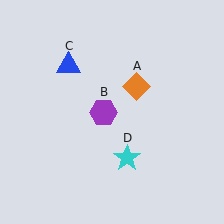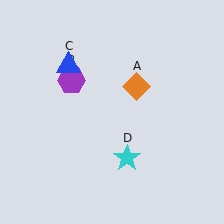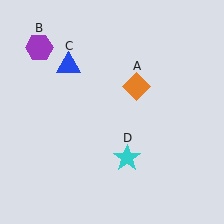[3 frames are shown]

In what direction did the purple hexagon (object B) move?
The purple hexagon (object B) moved up and to the left.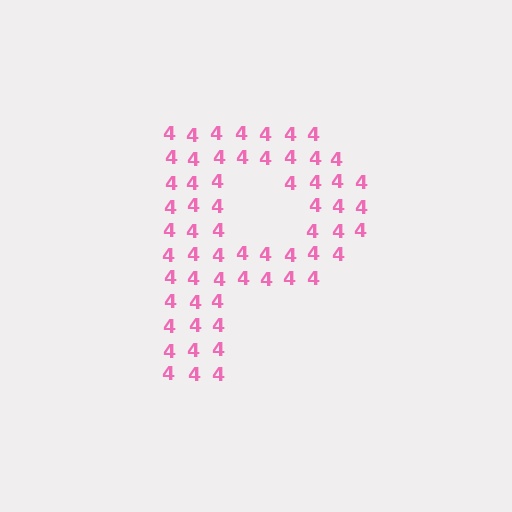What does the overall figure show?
The overall figure shows the letter P.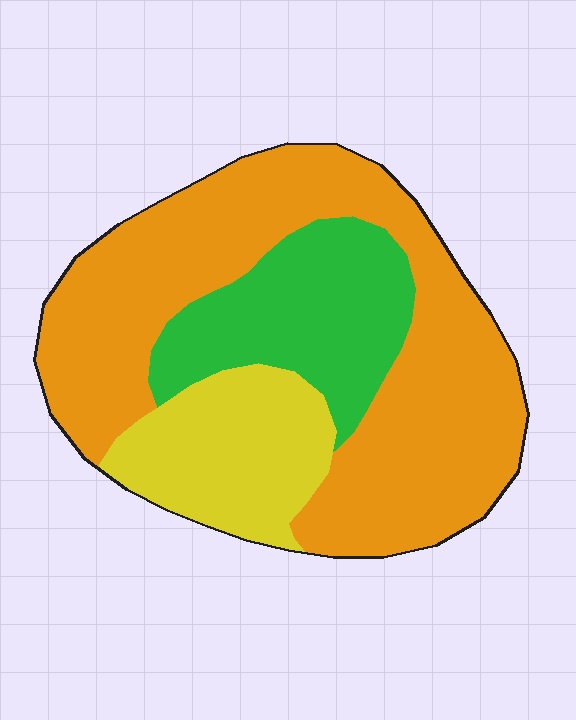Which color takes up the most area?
Orange, at roughly 60%.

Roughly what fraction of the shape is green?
Green takes up between a sixth and a third of the shape.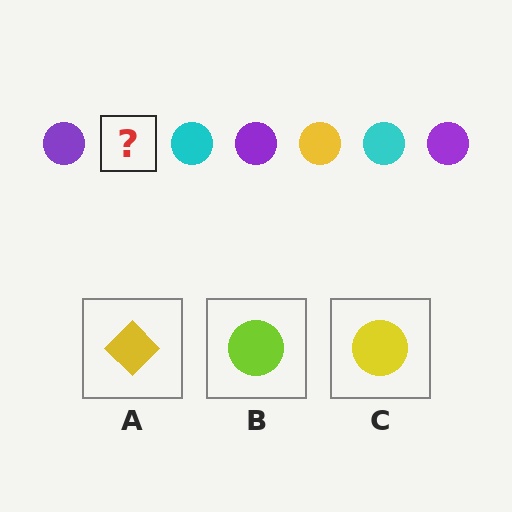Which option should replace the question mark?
Option C.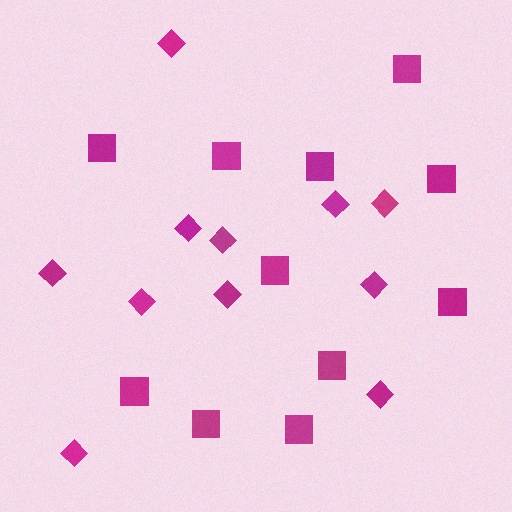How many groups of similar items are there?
There are 2 groups: one group of squares (11) and one group of diamonds (11).